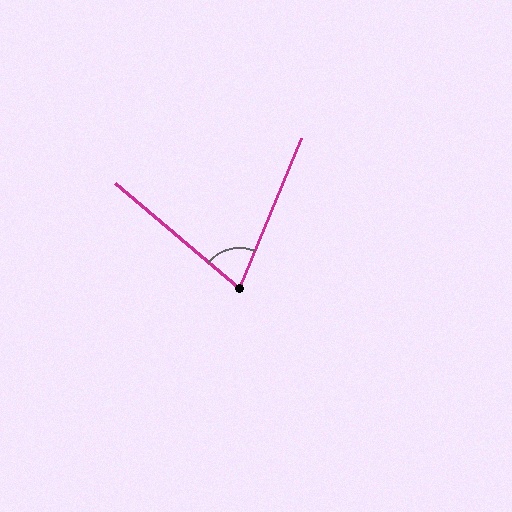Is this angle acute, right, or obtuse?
It is acute.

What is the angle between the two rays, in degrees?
Approximately 72 degrees.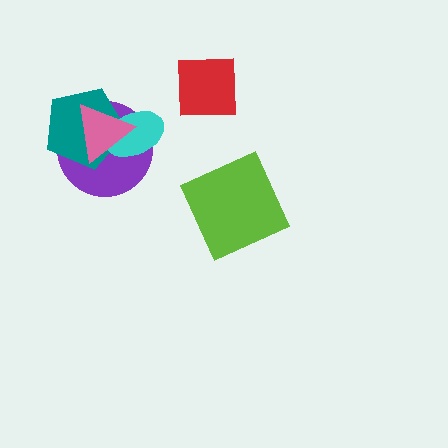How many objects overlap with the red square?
0 objects overlap with the red square.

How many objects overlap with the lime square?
0 objects overlap with the lime square.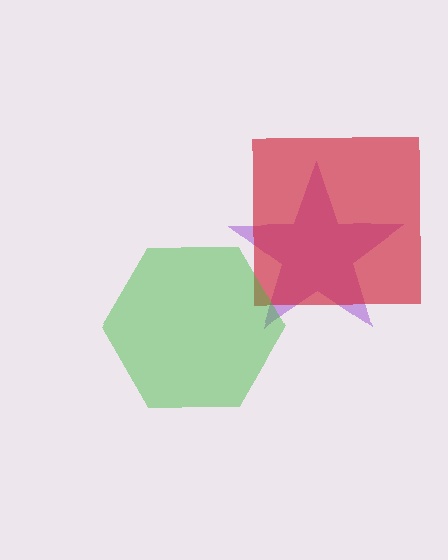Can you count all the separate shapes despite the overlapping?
Yes, there are 3 separate shapes.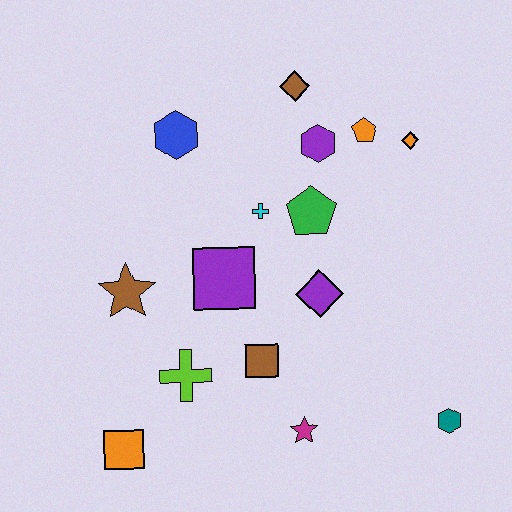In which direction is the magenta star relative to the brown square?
The magenta star is below the brown square.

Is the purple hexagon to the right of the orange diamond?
No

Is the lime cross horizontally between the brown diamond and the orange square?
Yes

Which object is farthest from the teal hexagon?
The blue hexagon is farthest from the teal hexagon.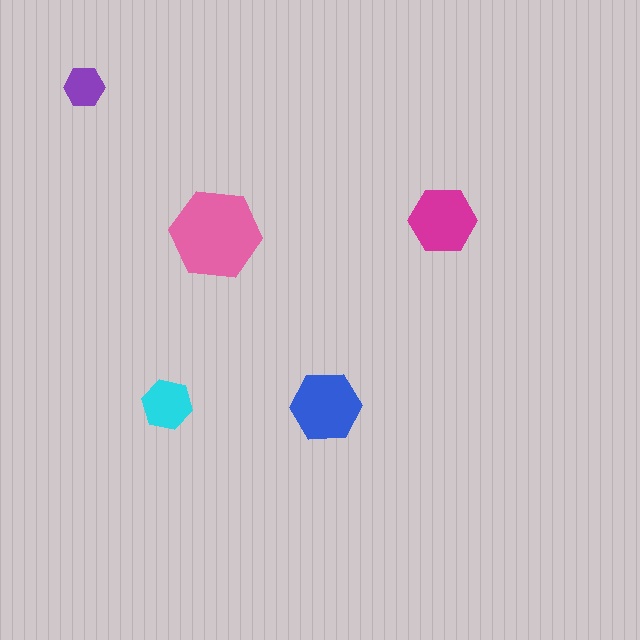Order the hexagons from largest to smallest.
the pink one, the blue one, the magenta one, the cyan one, the purple one.